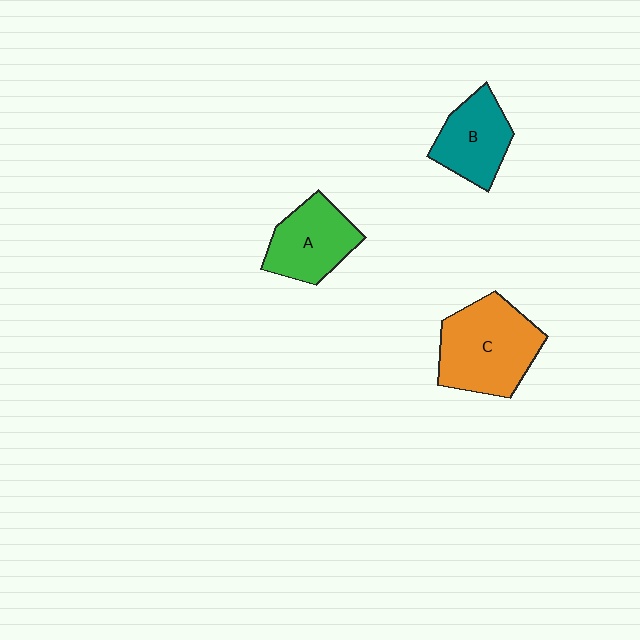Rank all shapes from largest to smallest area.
From largest to smallest: C (orange), A (green), B (teal).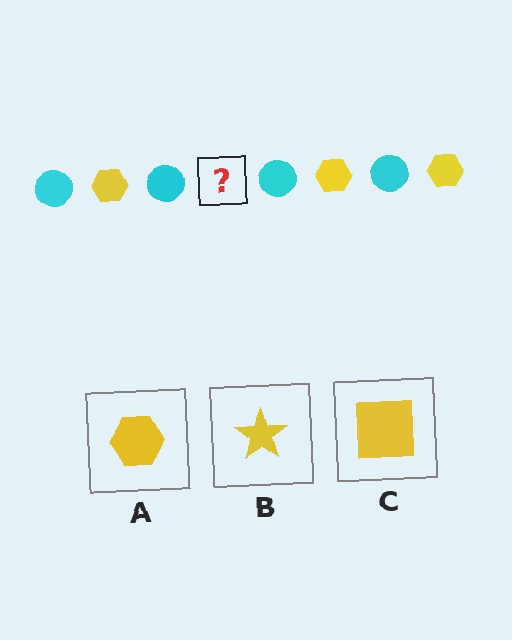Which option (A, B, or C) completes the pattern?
A.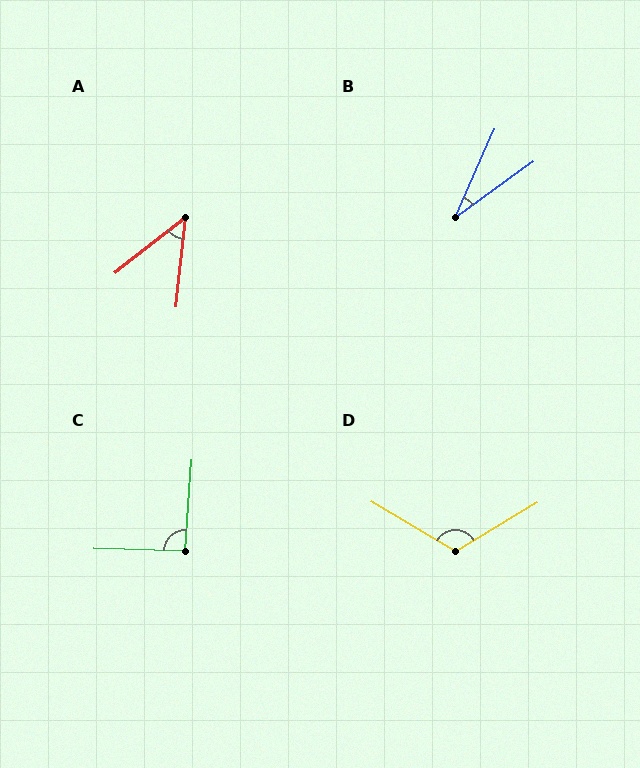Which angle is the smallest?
B, at approximately 30 degrees.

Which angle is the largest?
D, at approximately 118 degrees.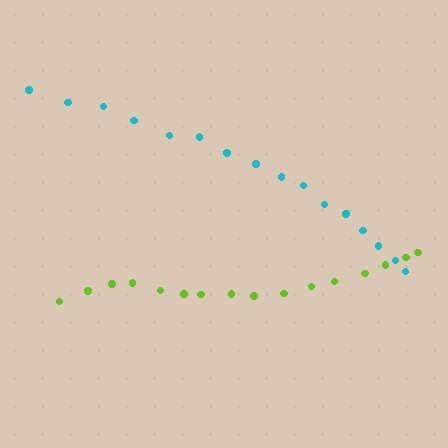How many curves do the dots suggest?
There are 2 distinct paths.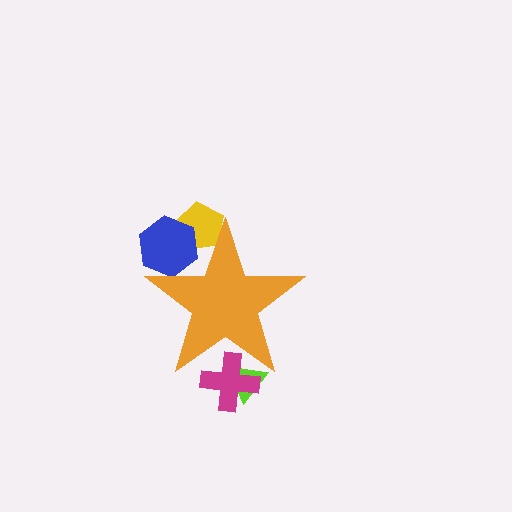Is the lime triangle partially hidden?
Yes, the lime triangle is partially hidden behind the orange star.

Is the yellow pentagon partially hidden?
Yes, the yellow pentagon is partially hidden behind the orange star.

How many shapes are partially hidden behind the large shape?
4 shapes are partially hidden.